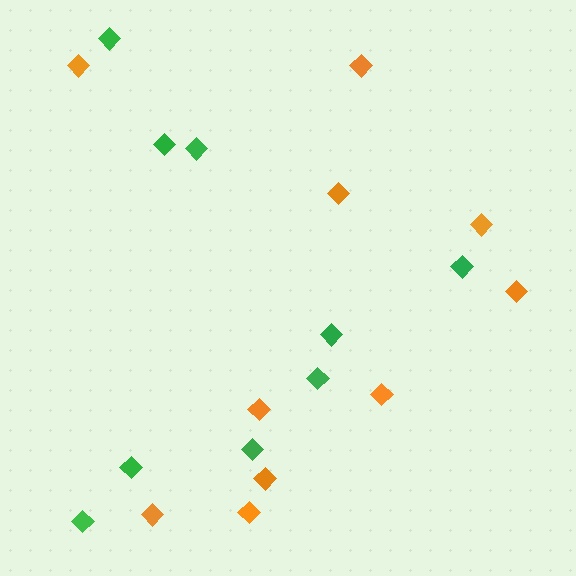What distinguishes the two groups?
There are 2 groups: one group of orange diamonds (10) and one group of green diamonds (9).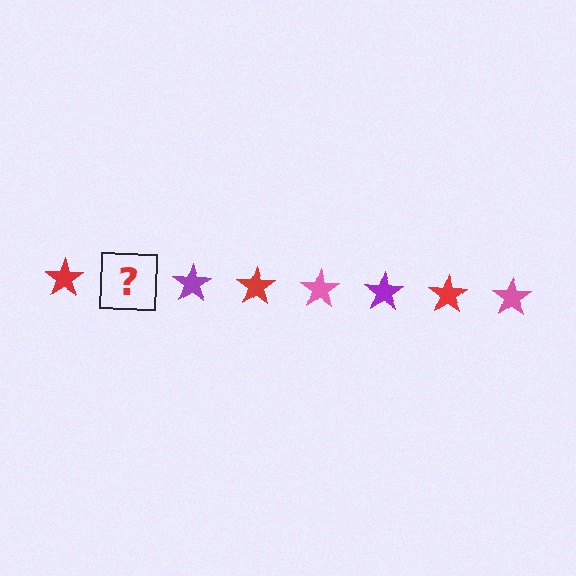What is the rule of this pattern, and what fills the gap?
The rule is that the pattern cycles through red, pink, purple stars. The gap should be filled with a pink star.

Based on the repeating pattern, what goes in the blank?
The blank should be a pink star.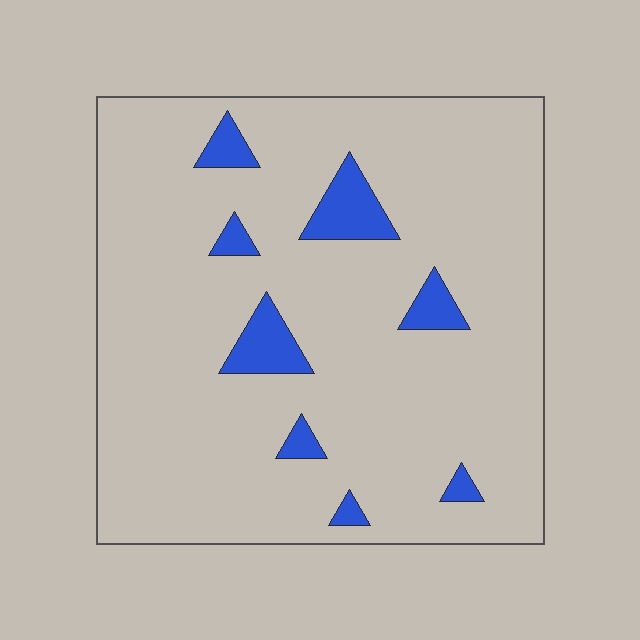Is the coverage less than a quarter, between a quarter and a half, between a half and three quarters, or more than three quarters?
Less than a quarter.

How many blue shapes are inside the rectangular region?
8.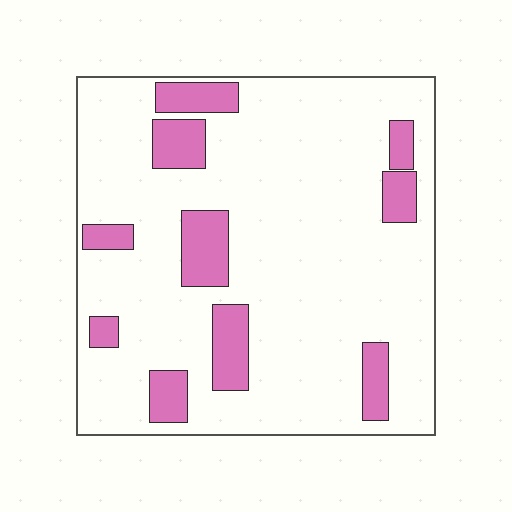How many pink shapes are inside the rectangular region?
10.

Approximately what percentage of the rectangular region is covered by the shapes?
Approximately 15%.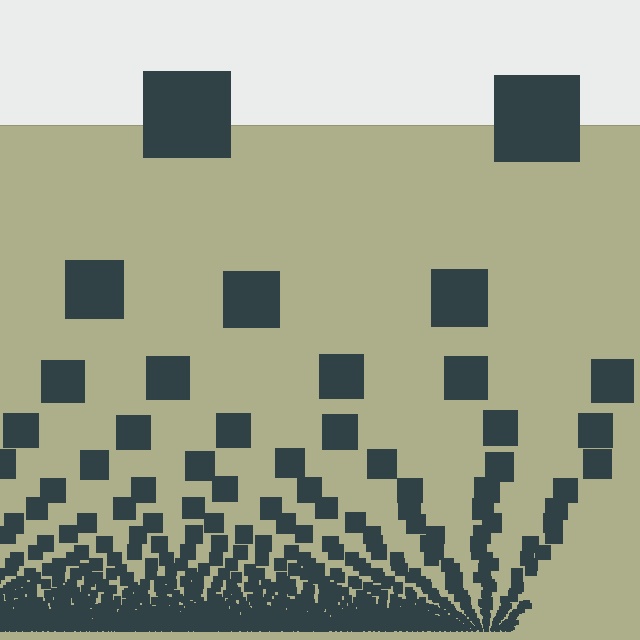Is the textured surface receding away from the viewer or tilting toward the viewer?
The surface appears to tilt toward the viewer. Texture elements get larger and sparser toward the top.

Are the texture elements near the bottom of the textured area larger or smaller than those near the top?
Smaller. The gradient is inverted — elements near the bottom are smaller and denser.